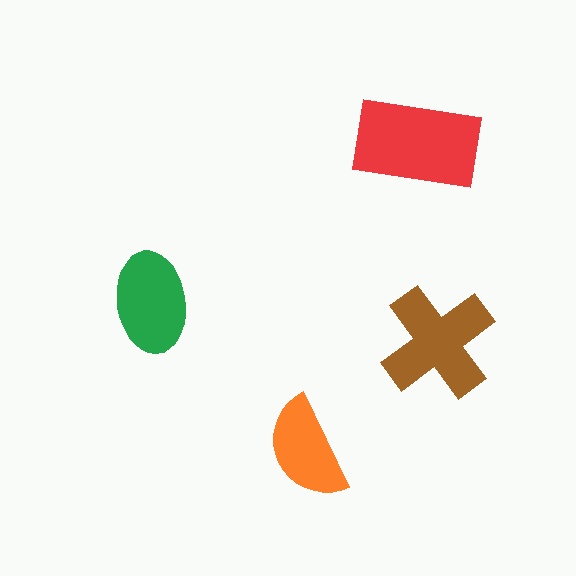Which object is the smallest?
The orange semicircle.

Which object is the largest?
The red rectangle.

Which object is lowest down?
The orange semicircle is bottommost.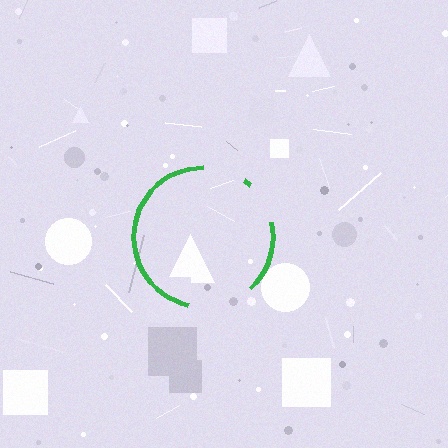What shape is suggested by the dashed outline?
The dashed outline suggests a circle.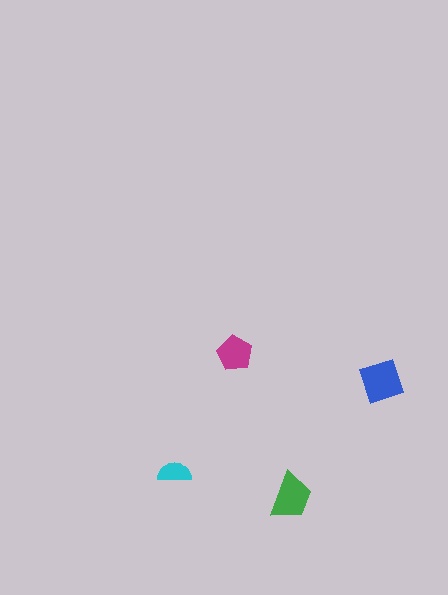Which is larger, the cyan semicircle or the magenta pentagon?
The magenta pentagon.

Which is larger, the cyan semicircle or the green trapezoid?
The green trapezoid.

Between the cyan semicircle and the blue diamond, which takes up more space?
The blue diamond.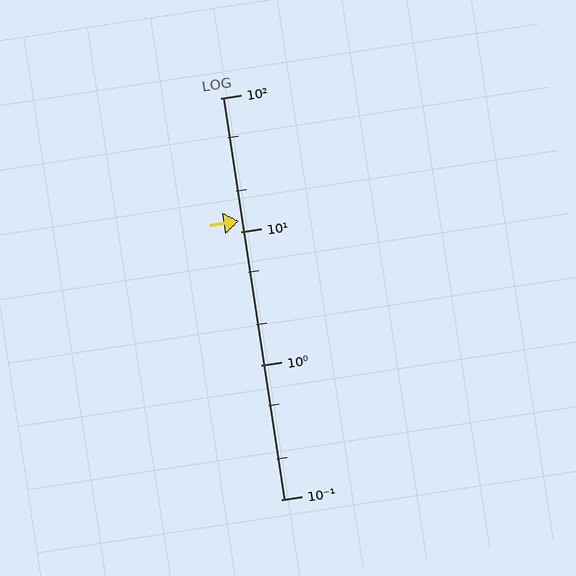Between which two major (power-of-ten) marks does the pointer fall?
The pointer is between 10 and 100.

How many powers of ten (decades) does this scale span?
The scale spans 3 decades, from 0.1 to 100.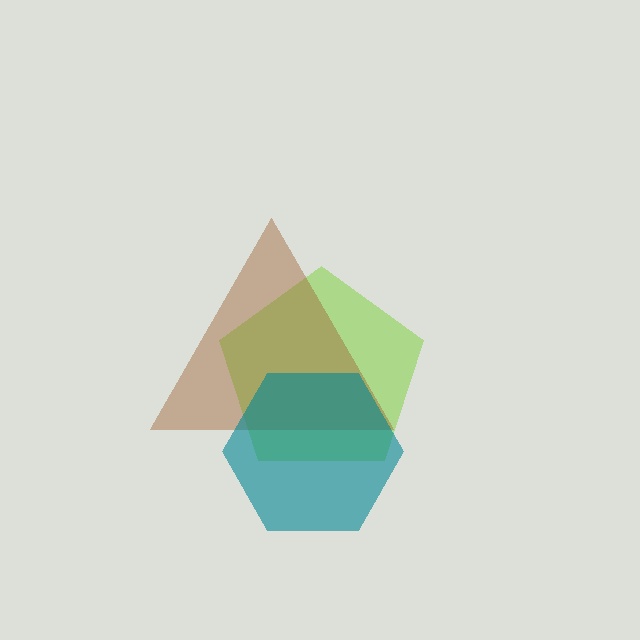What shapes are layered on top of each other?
The layered shapes are: a lime pentagon, a brown triangle, a teal hexagon.